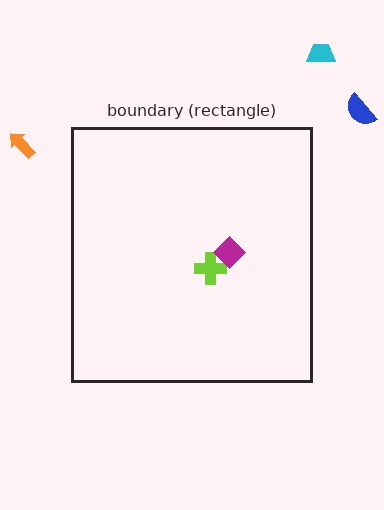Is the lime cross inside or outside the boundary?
Inside.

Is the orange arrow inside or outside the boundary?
Outside.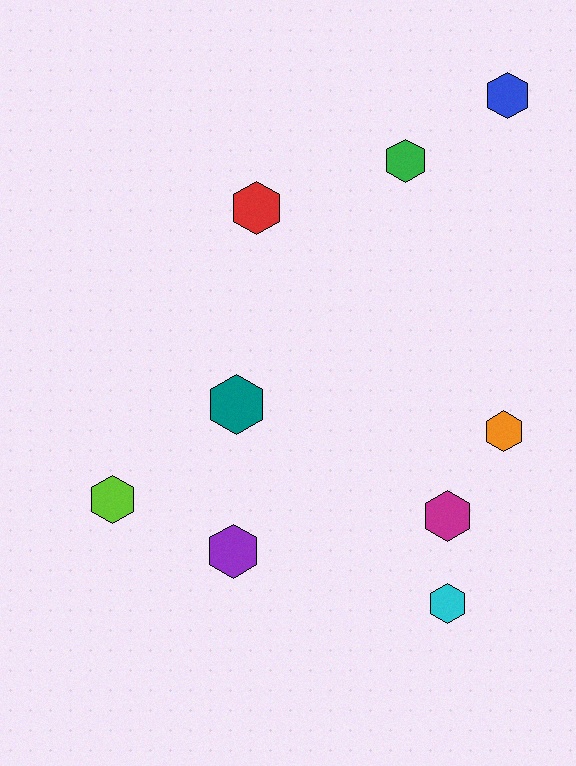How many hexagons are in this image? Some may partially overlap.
There are 9 hexagons.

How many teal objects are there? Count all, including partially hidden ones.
There is 1 teal object.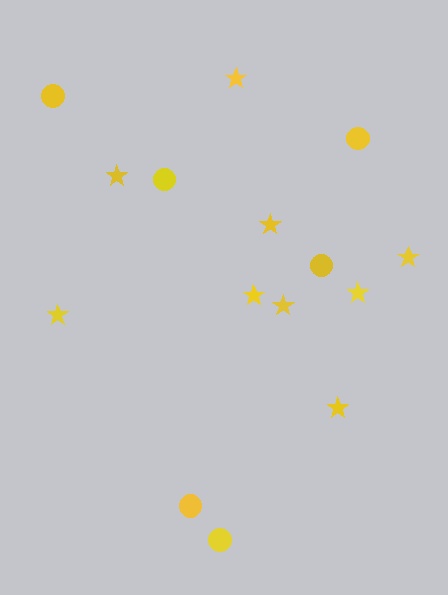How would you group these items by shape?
There are 2 groups: one group of circles (6) and one group of stars (9).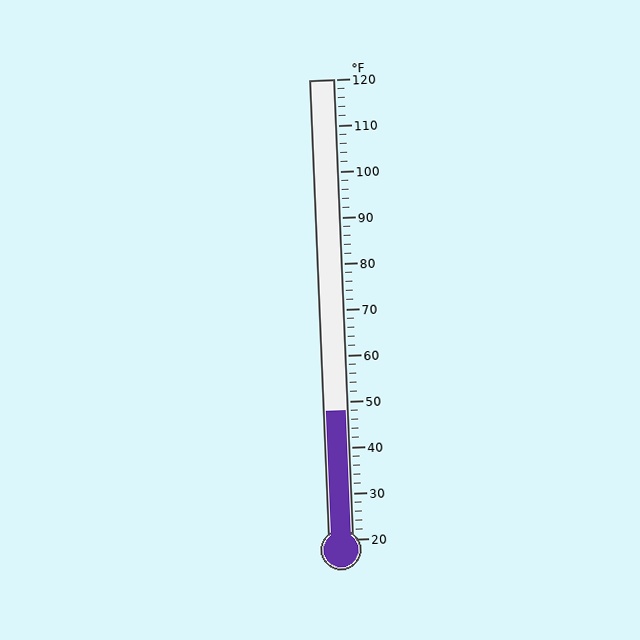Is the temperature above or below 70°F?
The temperature is below 70°F.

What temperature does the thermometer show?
The thermometer shows approximately 48°F.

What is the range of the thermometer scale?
The thermometer scale ranges from 20°F to 120°F.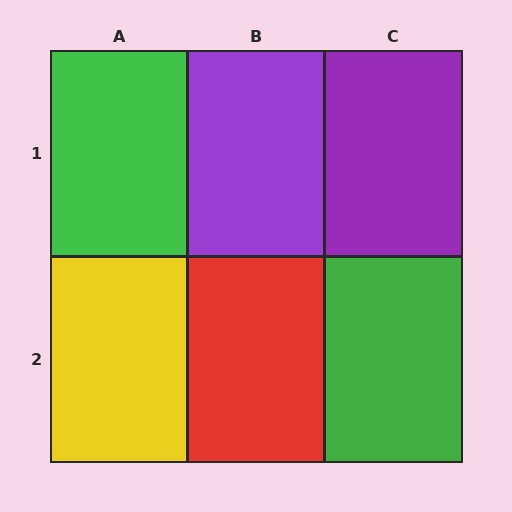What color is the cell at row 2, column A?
Yellow.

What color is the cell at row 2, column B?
Red.